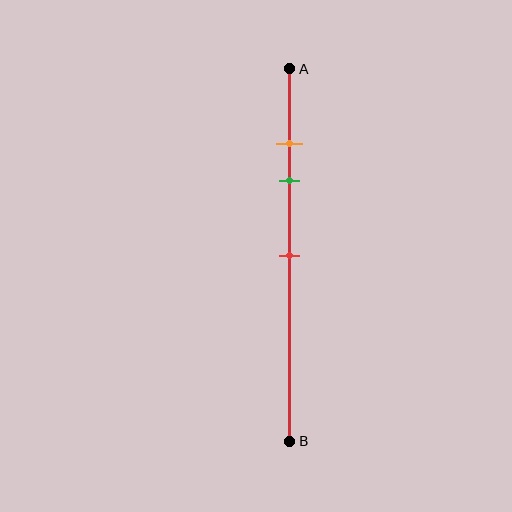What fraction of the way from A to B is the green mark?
The green mark is approximately 30% (0.3) of the way from A to B.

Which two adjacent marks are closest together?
The orange and green marks are the closest adjacent pair.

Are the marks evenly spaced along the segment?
No, the marks are not evenly spaced.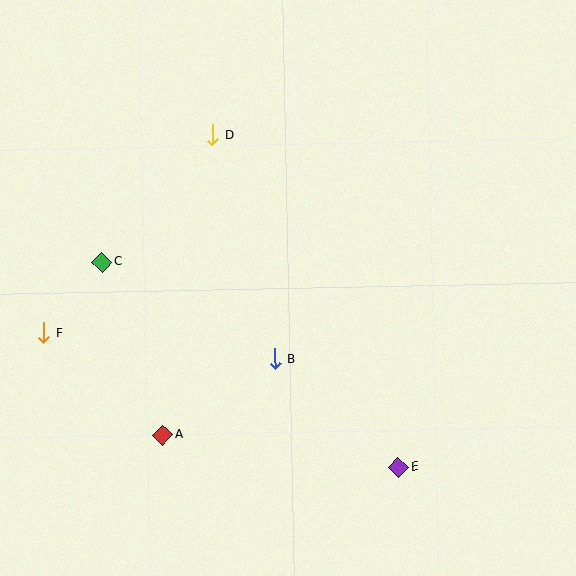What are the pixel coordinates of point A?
Point A is at (163, 435).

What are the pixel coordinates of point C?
Point C is at (102, 262).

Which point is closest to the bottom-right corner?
Point E is closest to the bottom-right corner.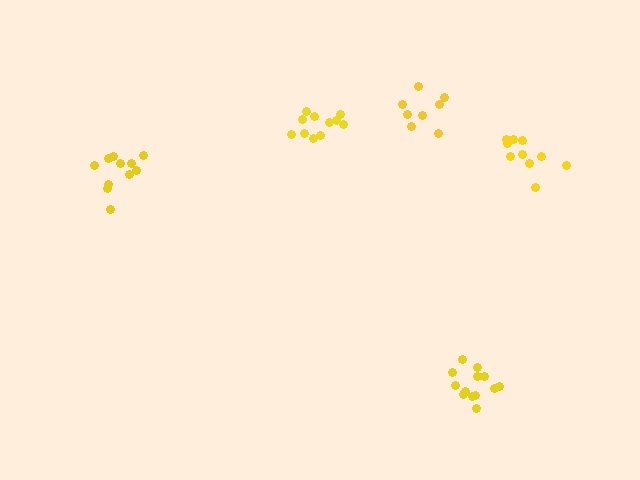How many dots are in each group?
Group 1: 11 dots, Group 2: 13 dots, Group 3: 10 dots, Group 4: 8 dots, Group 5: 11 dots (53 total).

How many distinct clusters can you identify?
There are 5 distinct clusters.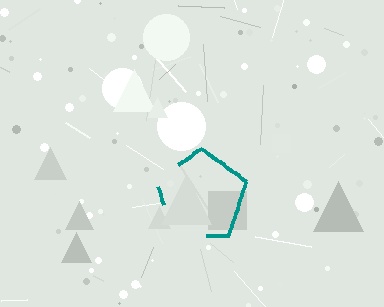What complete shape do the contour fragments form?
The contour fragments form a pentagon.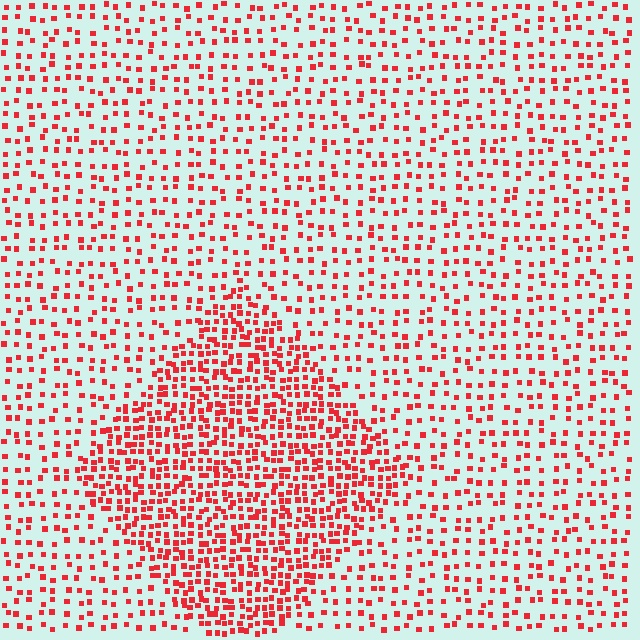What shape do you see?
I see a diamond.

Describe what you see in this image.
The image contains small red elements arranged at two different densities. A diamond-shaped region is visible where the elements are more densely packed than the surrounding area.